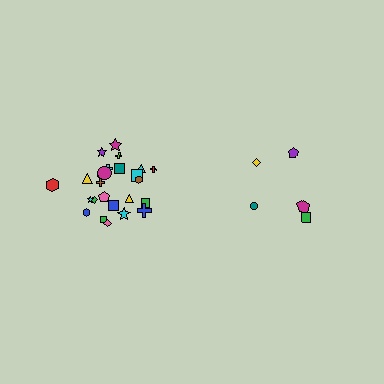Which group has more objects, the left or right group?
The left group.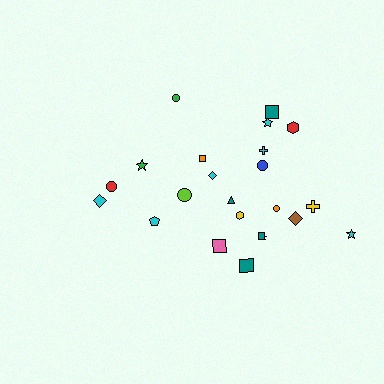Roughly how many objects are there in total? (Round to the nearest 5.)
Roughly 25 objects in total.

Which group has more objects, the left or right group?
The right group.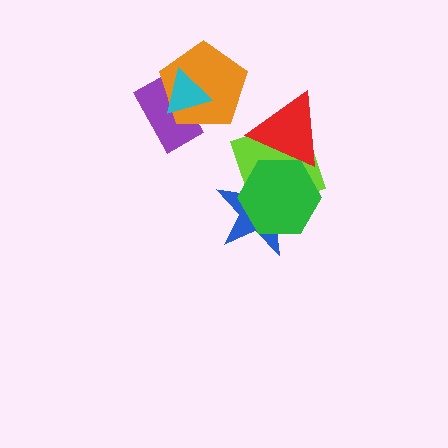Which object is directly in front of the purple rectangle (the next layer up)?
The orange pentagon is directly in front of the purple rectangle.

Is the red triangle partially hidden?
Yes, it is partially covered by another shape.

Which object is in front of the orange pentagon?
The cyan triangle is in front of the orange pentagon.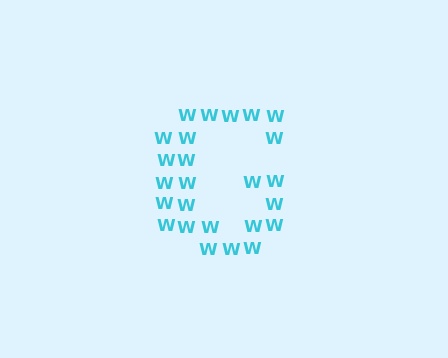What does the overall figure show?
The overall figure shows the letter G.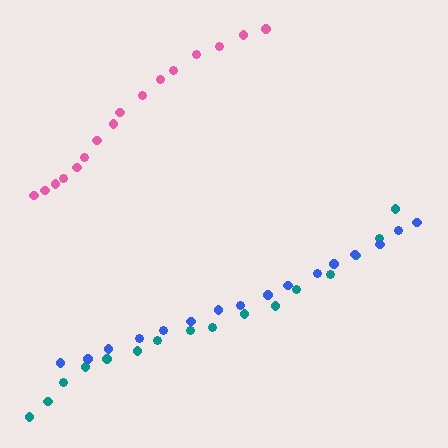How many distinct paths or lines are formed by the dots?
There are 3 distinct paths.